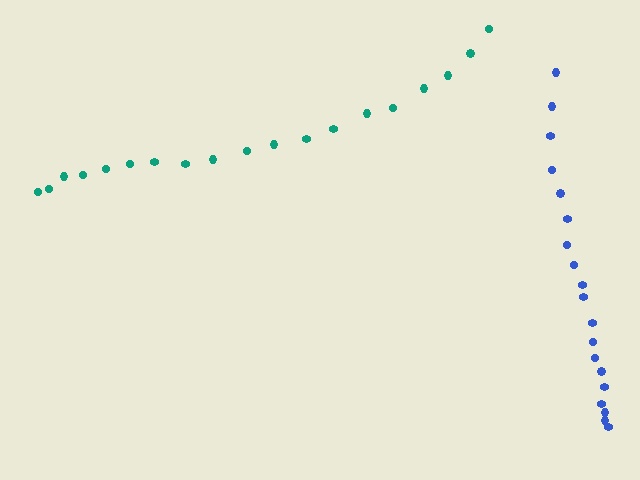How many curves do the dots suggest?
There are 2 distinct paths.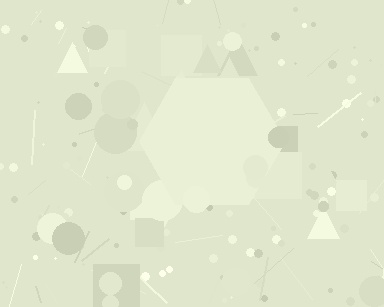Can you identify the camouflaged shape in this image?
The camouflaged shape is a hexagon.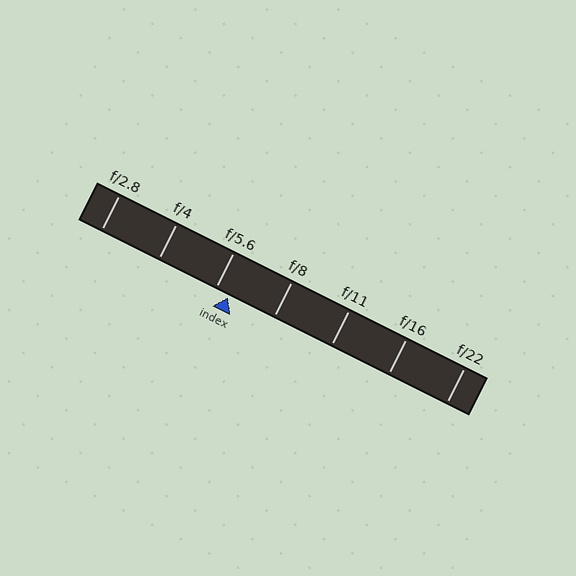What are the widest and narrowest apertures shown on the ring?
The widest aperture shown is f/2.8 and the narrowest is f/22.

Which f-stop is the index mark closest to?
The index mark is closest to f/5.6.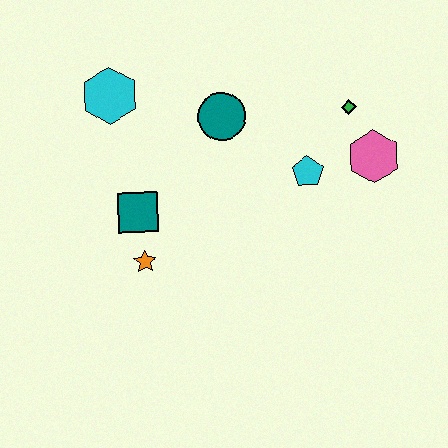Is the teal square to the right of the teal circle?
No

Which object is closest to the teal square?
The orange star is closest to the teal square.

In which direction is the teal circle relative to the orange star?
The teal circle is above the orange star.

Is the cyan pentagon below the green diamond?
Yes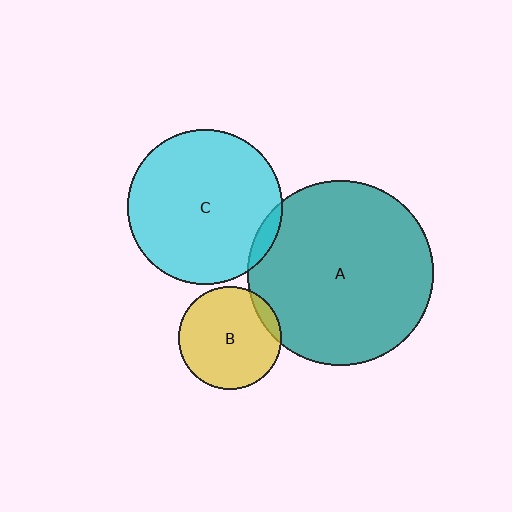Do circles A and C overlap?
Yes.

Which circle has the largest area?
Circle A (teal).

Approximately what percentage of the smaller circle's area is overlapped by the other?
Approximately 5%.